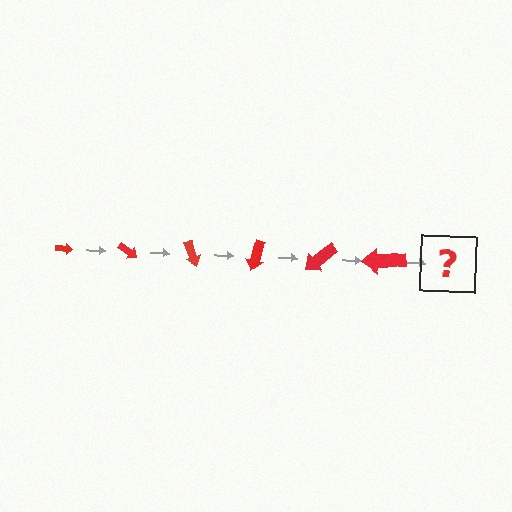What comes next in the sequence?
The next element should be an arrow, larger than the previous one and rotated 210 degrees from the start.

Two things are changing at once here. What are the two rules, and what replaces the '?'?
The two rules are that the arrow grows larger each step and it rotates 35 degrees each step. The '?' should be an arrow, larger than the previous one and rotated 210 degrees from the start.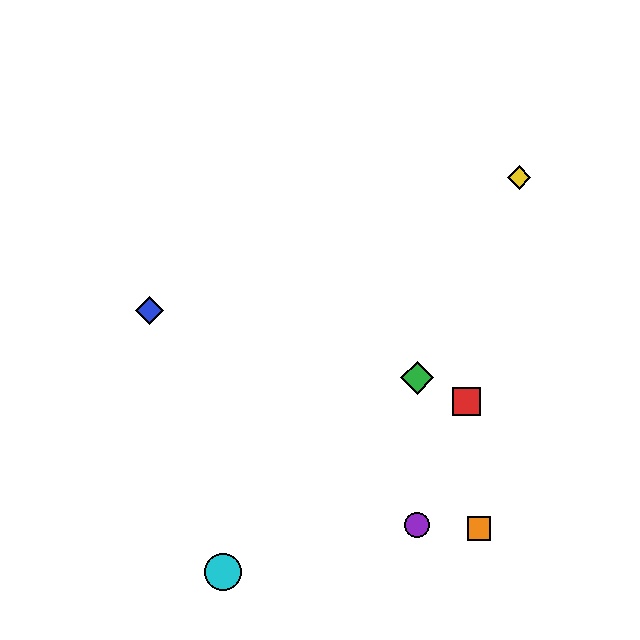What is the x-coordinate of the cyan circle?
The cyan circle is at x≈223.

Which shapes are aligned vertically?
The green diamond, the purple circle are aligned vertically.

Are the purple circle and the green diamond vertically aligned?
Yes, both are at x≈417.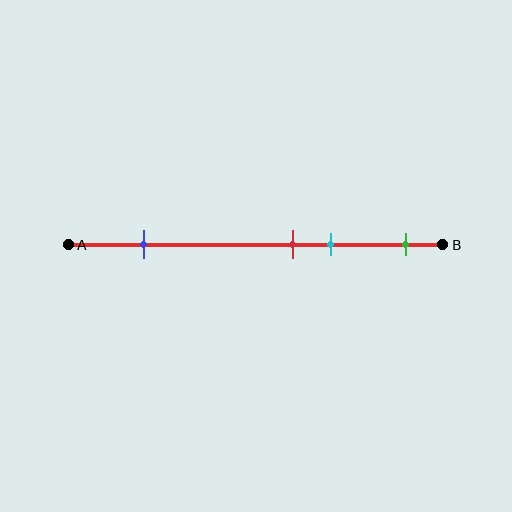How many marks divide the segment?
There are 4 marks dividing the segment.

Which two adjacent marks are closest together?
The red and cyan marks are the closest adjacent pair.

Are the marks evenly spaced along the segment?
No, the marks are not evenly spaced.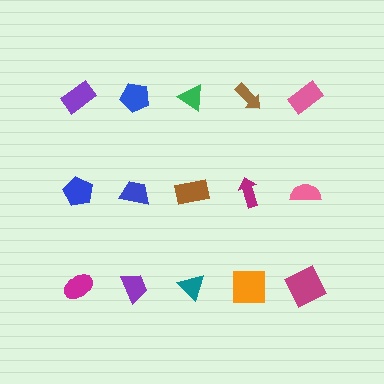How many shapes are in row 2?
5 shapes.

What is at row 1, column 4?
A brown arrow.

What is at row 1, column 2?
A blue pentagon.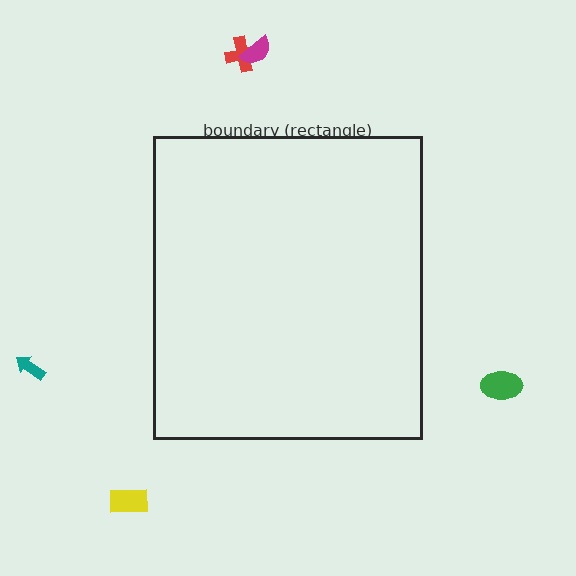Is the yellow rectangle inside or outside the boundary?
Outside.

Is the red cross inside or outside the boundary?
Outside.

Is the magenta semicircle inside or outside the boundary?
Outside.